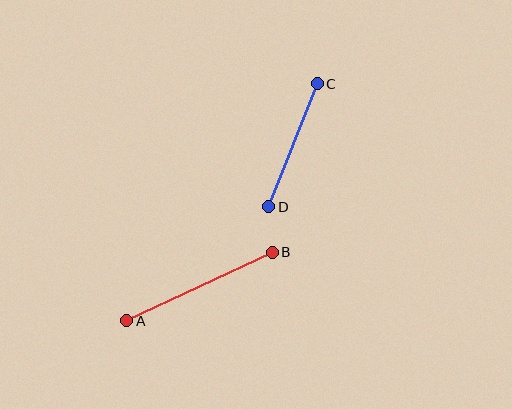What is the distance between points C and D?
The distance is approximately 132 pixels.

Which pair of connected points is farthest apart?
Points A and B are farthest apart.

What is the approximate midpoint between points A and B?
The midpoint is at approximately (199, 286) pixels.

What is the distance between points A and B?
The distance is approximately 161 pixels.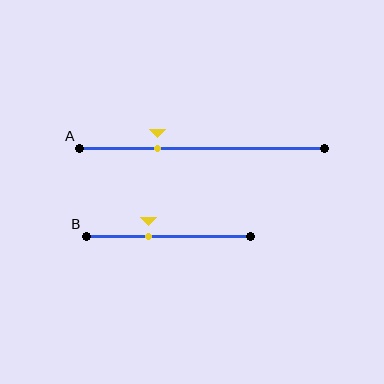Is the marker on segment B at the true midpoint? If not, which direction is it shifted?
No, the marker on segment B is shifted to the left by about 12% of the segment length.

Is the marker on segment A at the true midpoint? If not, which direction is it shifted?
No, the marker on segment A is shifted to the left by about 18% of the segment length.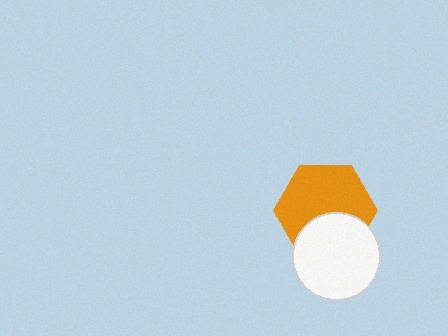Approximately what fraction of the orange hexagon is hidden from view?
Roughly 35% of the orange hexagon is hidden behind the white circle.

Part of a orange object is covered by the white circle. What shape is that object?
It is a hexagon.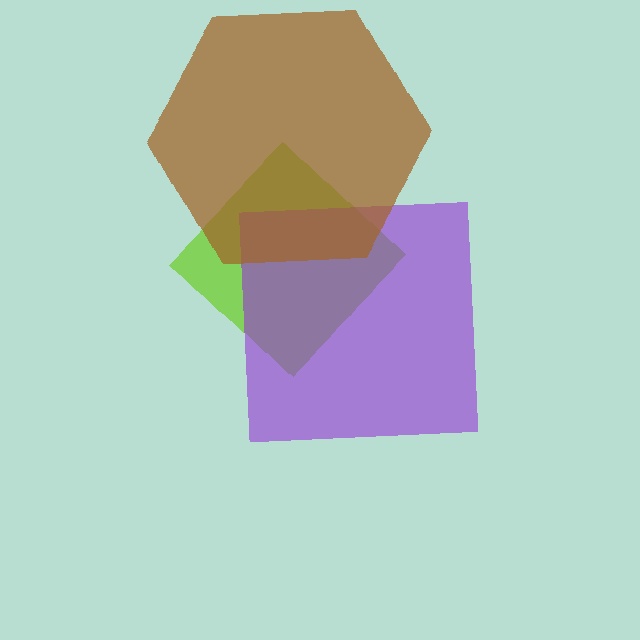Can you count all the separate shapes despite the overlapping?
Yes, there are 3 separate shapes.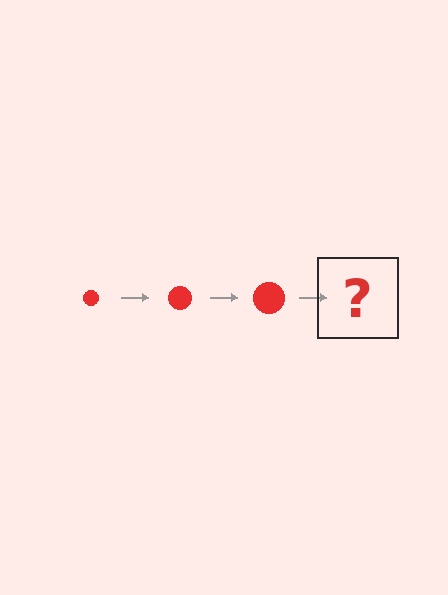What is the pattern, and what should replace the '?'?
The pattern is that the circle gets progressively larger each step. The '?' should be a red circle, larger than the previous one.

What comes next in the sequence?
The next element should be a red circle, larger than the previous one.